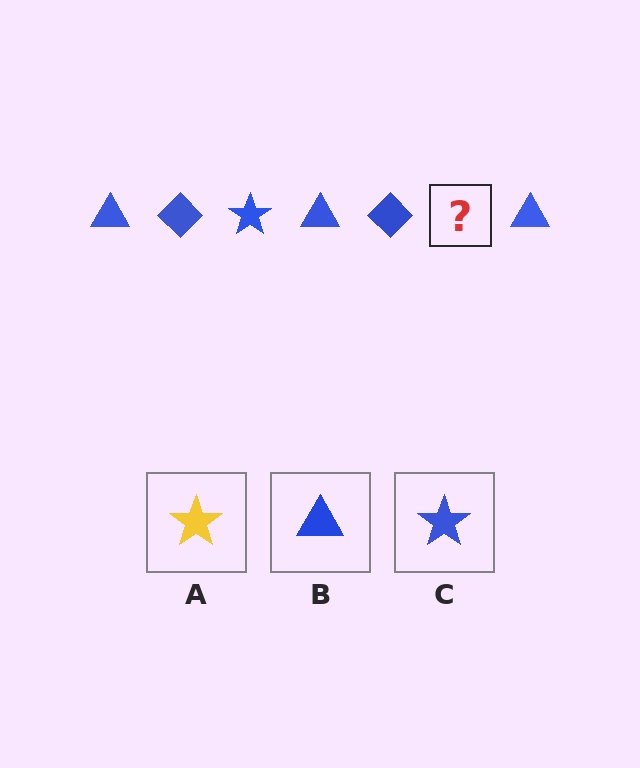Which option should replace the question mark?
Option C.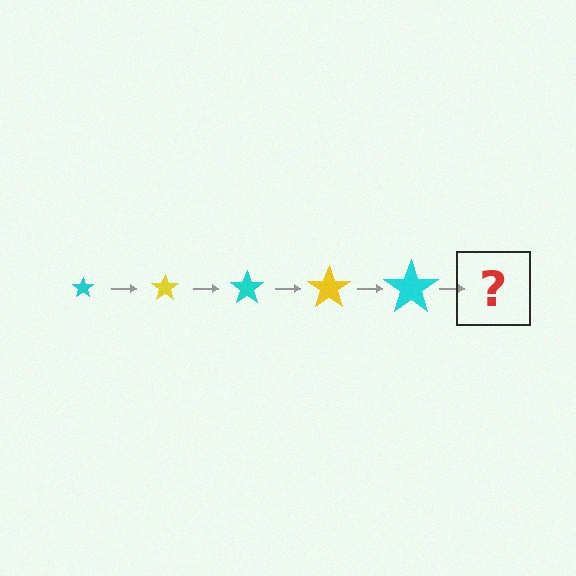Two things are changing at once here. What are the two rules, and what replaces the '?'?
The two rules are that the star grows larger each step and the color cycles through cyan and yellow. The '?' should be a yellow star, larger than the previous one.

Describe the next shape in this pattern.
It should be a yellow star, larger than the previous one.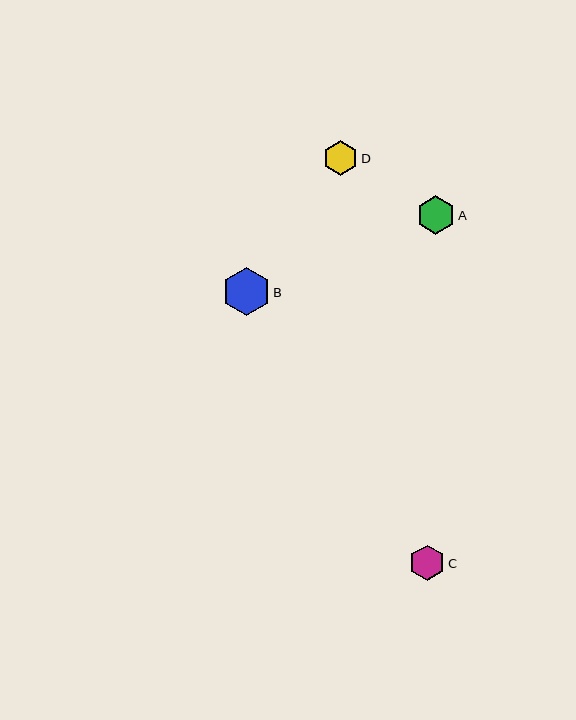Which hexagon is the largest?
Hexagon B is the largest with a size of approximately 48 pixels.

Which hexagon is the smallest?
Hexagon D is the smallest with a size of approximately 35 pixels.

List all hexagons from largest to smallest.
From largest to smallest: B, A, C, D.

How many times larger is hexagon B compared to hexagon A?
Hexagon B is approximately 1.3 times the size of hexagon A.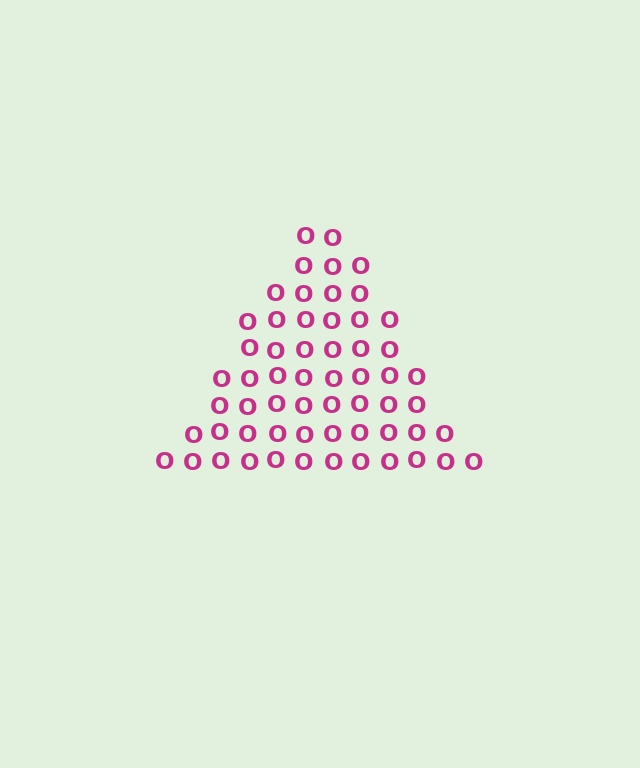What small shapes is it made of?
It is made of small letter O's.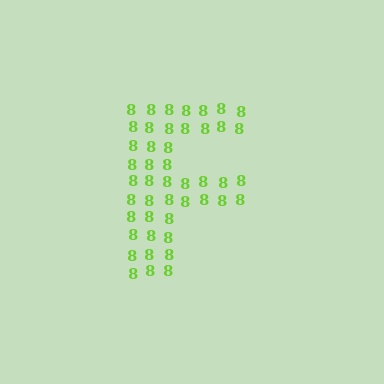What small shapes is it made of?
It is made of small digit 8's.